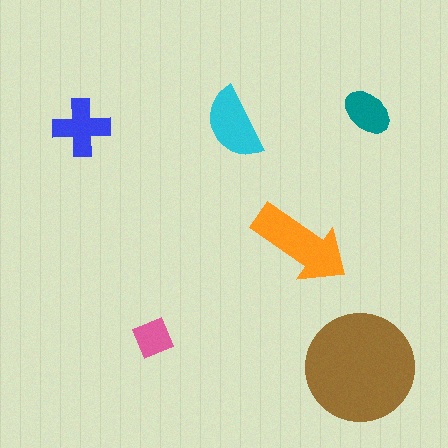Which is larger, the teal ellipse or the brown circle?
The brown circle.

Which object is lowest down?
The brown circle is bottommost.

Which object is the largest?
The brown circle.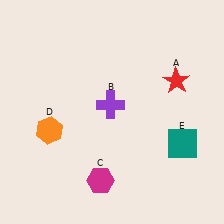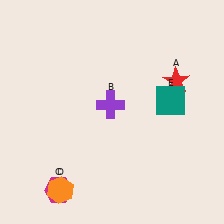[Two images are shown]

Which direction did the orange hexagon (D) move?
The orange hexagon (D) moved down.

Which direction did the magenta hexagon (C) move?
The magenta hexagon (C) moved left.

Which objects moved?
The objects that moved are: the magenta hexagon (C), the orange hexagon (D), the teal square (E).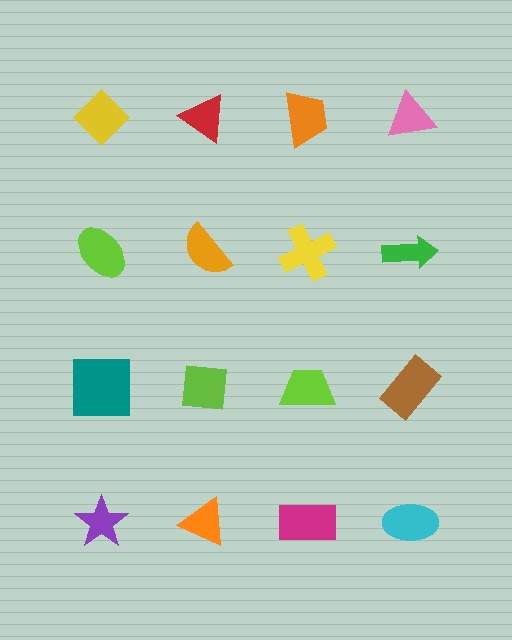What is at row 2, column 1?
A lime ellipse.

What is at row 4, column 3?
A magenta rectangle.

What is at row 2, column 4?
A green arrow.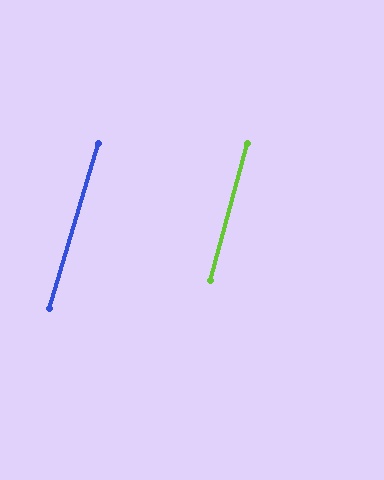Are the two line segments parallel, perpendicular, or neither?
Parallel — their directions differ by only 1.1°.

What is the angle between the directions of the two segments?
Approximately 1 degree.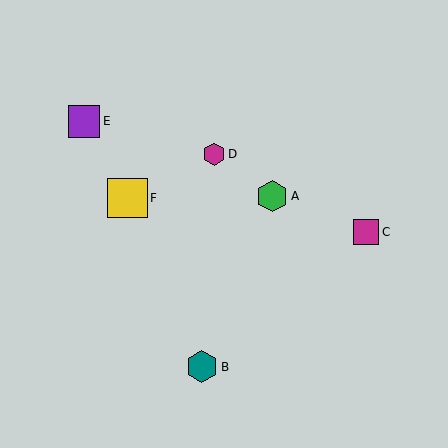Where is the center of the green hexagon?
The center of the green hexagon is at (272, 196).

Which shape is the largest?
The yellow square (labeled F) is the largest.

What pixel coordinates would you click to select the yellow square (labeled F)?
Click at (128, 198) to select the yellow square F.